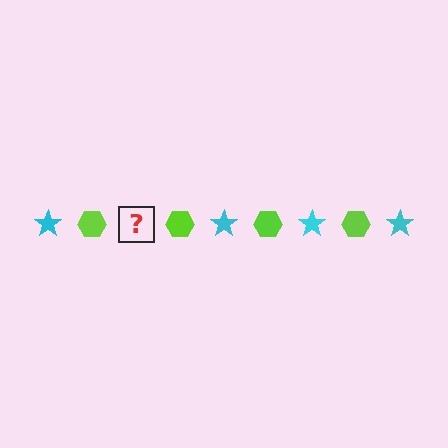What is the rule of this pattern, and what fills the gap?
The rule is that the pattern alternates between cyan star and lime hexagon. The gap should be filled with a cyan star.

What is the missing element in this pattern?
The missing element is a cyan star.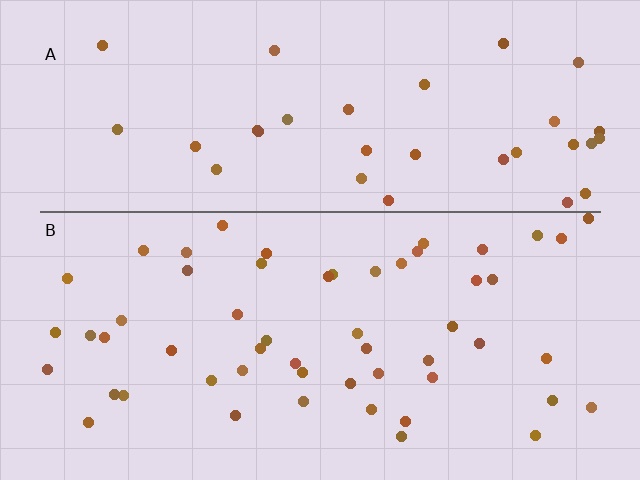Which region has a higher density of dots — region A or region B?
B (the bottom).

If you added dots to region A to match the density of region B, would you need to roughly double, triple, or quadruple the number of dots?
Approximately double.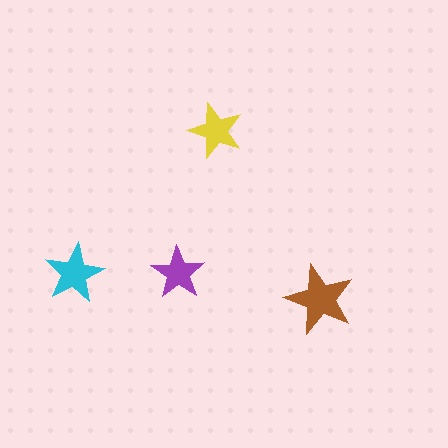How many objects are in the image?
There are 4 objects in the image.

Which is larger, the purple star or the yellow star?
The yellow one.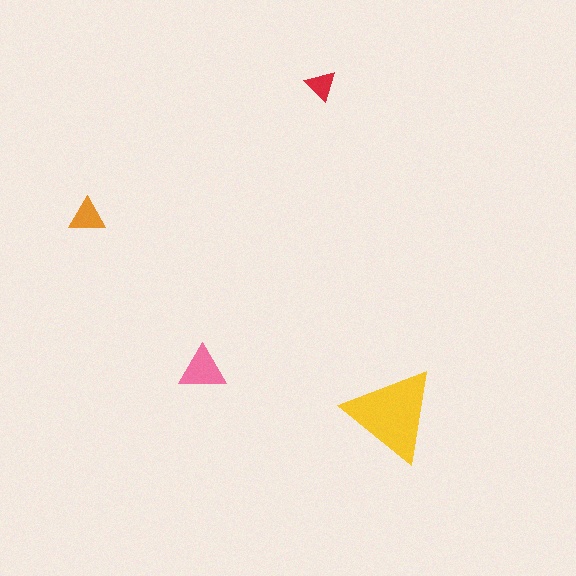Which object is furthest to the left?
The orange triangle is leftmost.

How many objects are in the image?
There are 4 objects in the image.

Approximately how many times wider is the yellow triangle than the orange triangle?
About 2.5 times wider.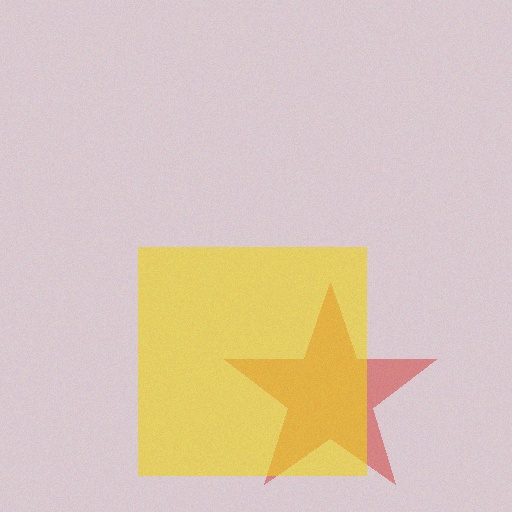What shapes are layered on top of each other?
The layered shapes are: a red star, a yellow square.